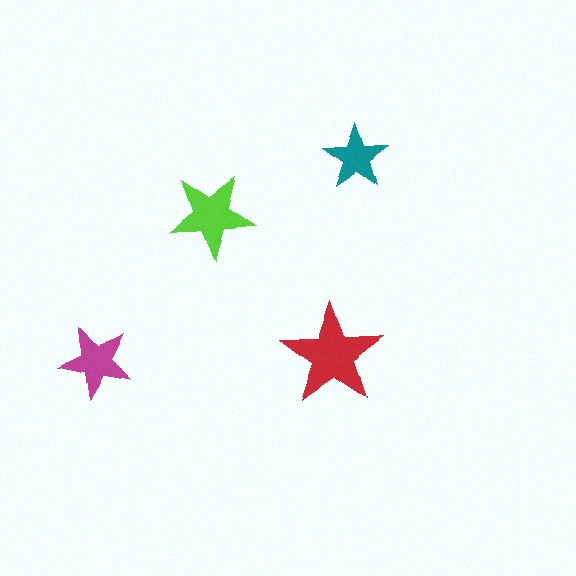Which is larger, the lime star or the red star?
The red one.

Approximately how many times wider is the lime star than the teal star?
About 1.5 times wider.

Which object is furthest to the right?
The teal star is rightmost.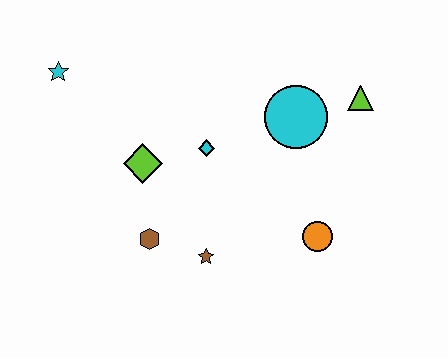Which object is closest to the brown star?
The brown hexagon is closest to the brown star.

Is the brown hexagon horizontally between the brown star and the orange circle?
No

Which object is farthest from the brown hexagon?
The lime triangle is farthest from the brown hexagon.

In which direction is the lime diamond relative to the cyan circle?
The lime diamond is to the left of the cyan circle.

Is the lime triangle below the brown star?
No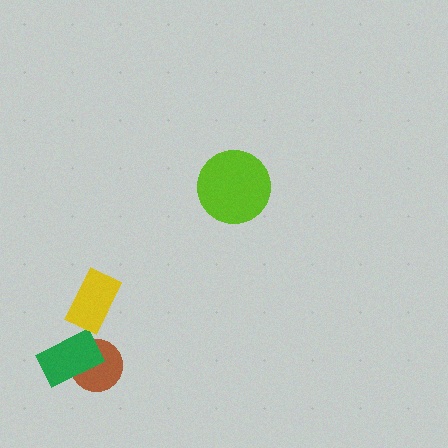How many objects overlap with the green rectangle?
1 object overlaps with the green rectangle.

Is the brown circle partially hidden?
Yes, it is partially covered by another shape.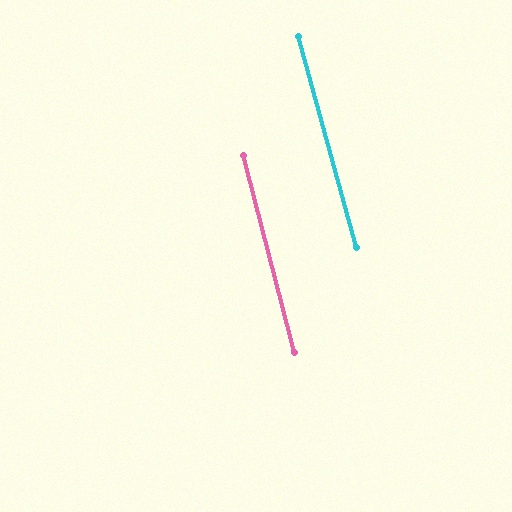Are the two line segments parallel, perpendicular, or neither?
Parallel — their directions differ by only 0.6°.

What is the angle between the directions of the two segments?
Approximately 1 degree.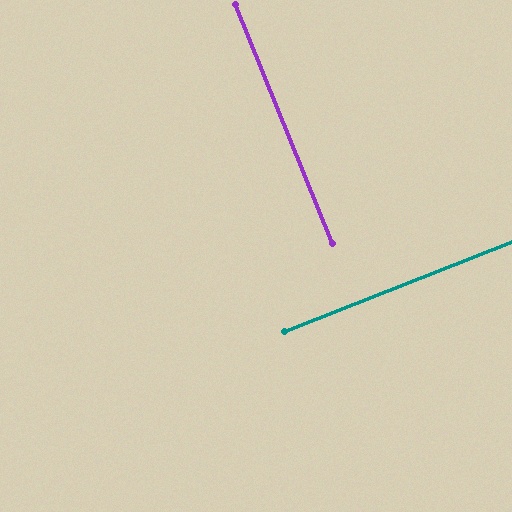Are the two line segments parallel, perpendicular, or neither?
Perpendicular — they meet at approximately 89°.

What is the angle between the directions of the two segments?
Approximately 89 degrees.